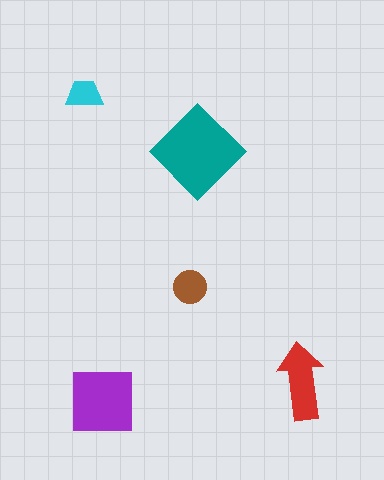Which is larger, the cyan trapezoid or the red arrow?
The red arrow.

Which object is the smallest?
The cyan trapezoid.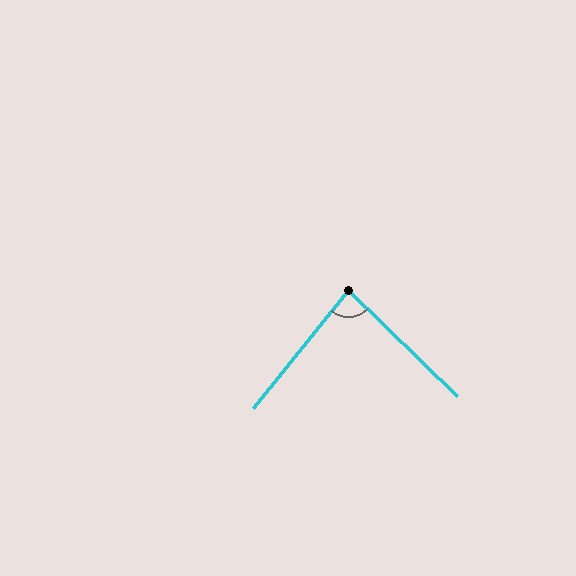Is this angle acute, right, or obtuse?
It is acute.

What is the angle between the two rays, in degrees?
Approximately 85 degrees.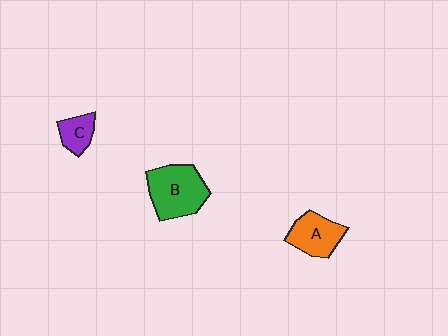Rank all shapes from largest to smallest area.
From largest to smallest: B (green), A (orange), C (purple).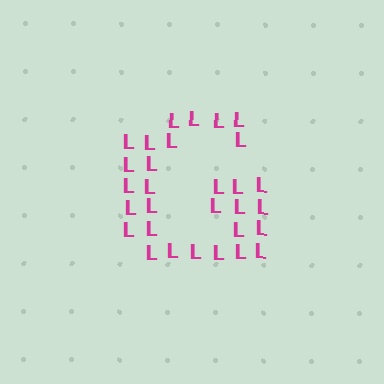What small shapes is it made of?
It is made of small letter L's.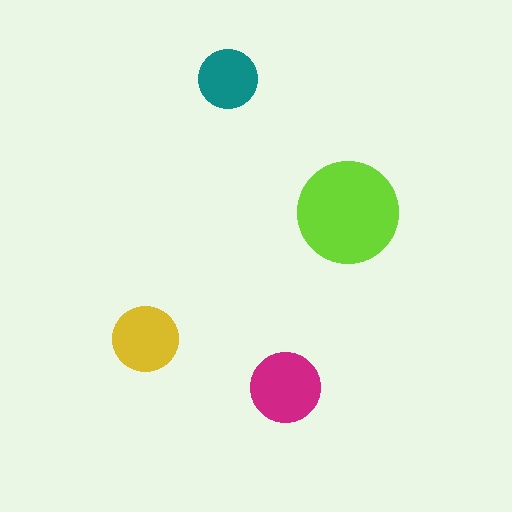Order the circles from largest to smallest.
the lime one, the magenta one, the yellow one, the teal one.